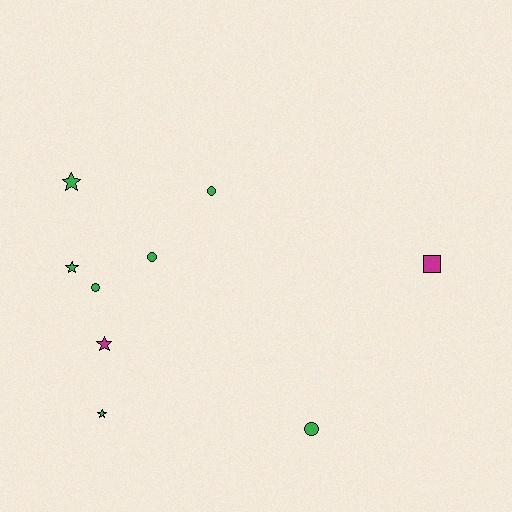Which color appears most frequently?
Green, with 7 objects.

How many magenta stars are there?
There is 1 magenta star.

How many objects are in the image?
There are 9 objects.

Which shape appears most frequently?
Circle, with 4 objects.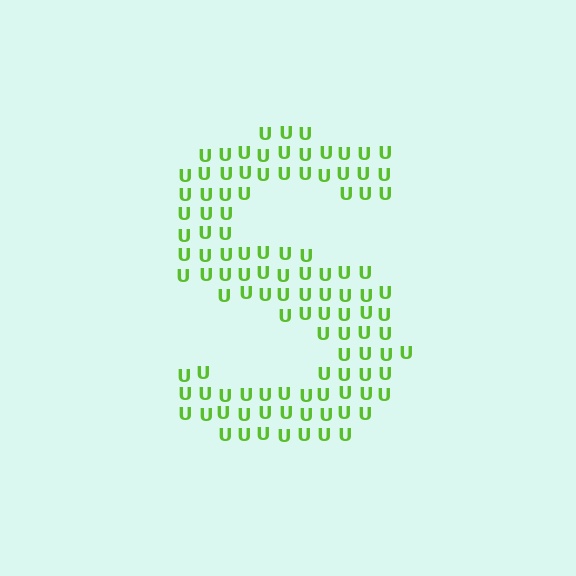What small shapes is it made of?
It is made of small letter U's.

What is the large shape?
The large shape is the letter S.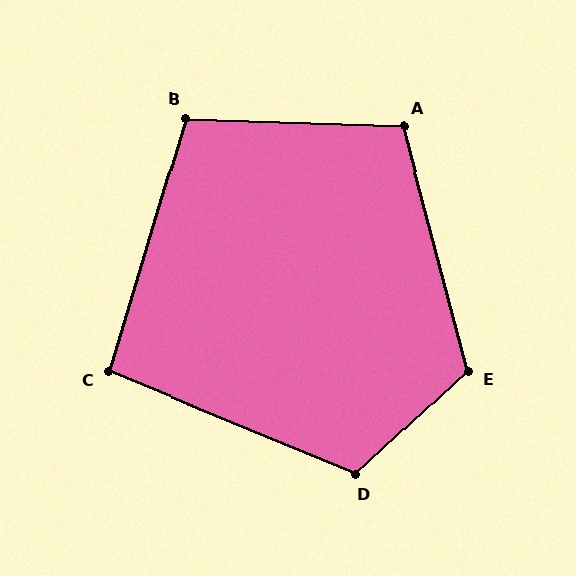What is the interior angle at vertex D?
Approximately 115 degrees (obtuse).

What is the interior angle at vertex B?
Approximately 105 degrees (obtuse).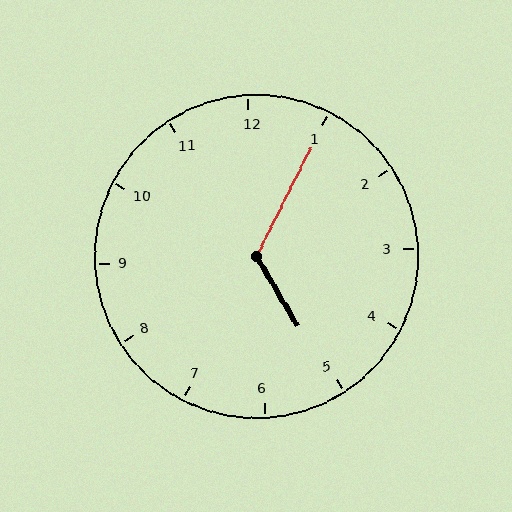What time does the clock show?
5:05.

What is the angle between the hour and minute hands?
Approximately 122 degrees.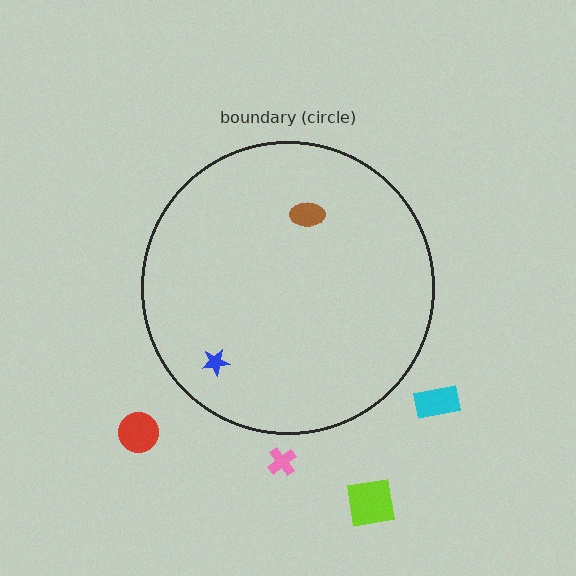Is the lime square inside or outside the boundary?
Outside.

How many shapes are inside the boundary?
2 inside, 4 outside.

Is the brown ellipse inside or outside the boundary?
Inside.